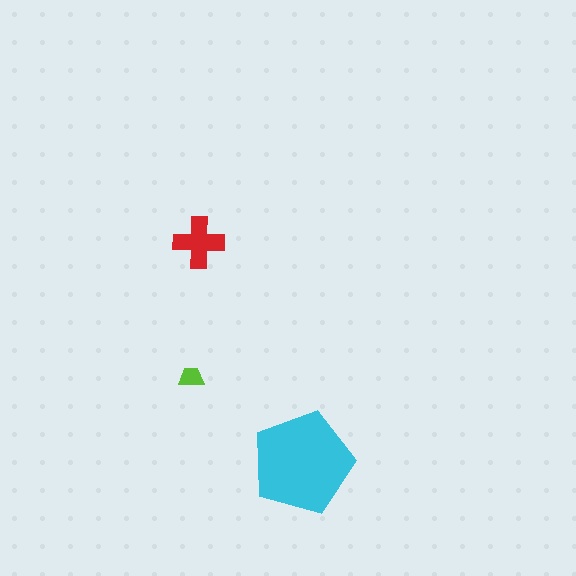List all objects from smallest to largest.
The lime trapezoid, the red cross, the cyan pentagon.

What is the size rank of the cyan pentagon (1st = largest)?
1st.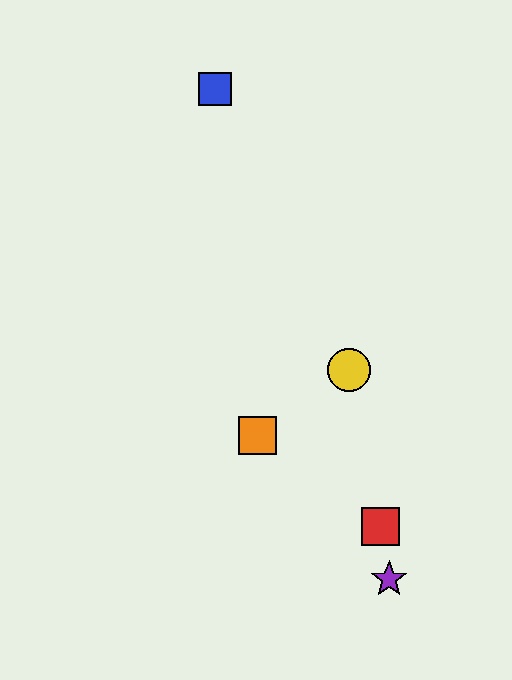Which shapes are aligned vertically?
The green circle, the orange square are aligned vertically.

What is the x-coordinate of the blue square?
The blue square is at x≈215.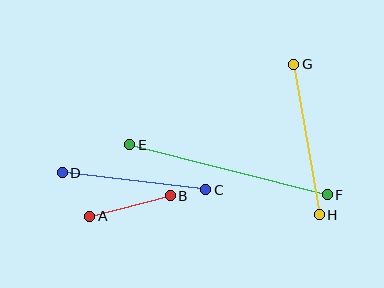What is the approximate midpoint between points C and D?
The midpoint is at approximately (134, 181) pixels.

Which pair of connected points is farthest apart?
Points E and F are farthest apart.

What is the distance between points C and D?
The distance is approximately 145 pixels.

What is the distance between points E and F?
The distance is approximately 203 pixels.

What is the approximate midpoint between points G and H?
The midpoint is at approximately (307, 140) pixels.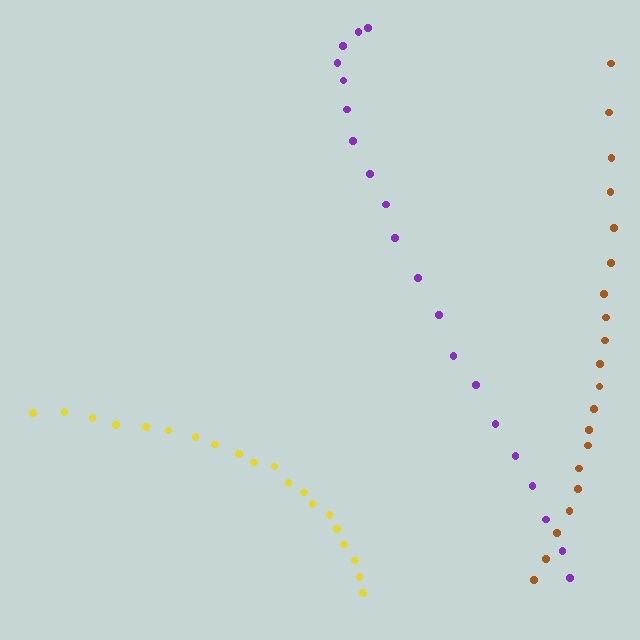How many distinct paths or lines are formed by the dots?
There are 3 distinct paths.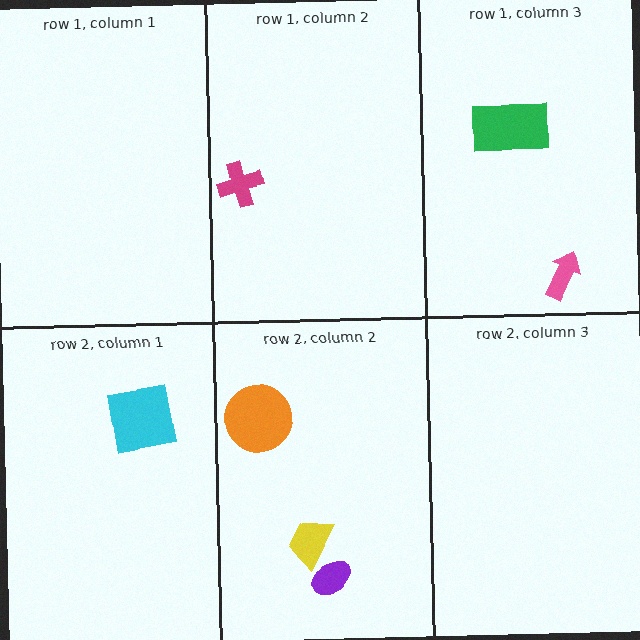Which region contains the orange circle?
The row 2, column 2 region.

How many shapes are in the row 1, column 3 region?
2.